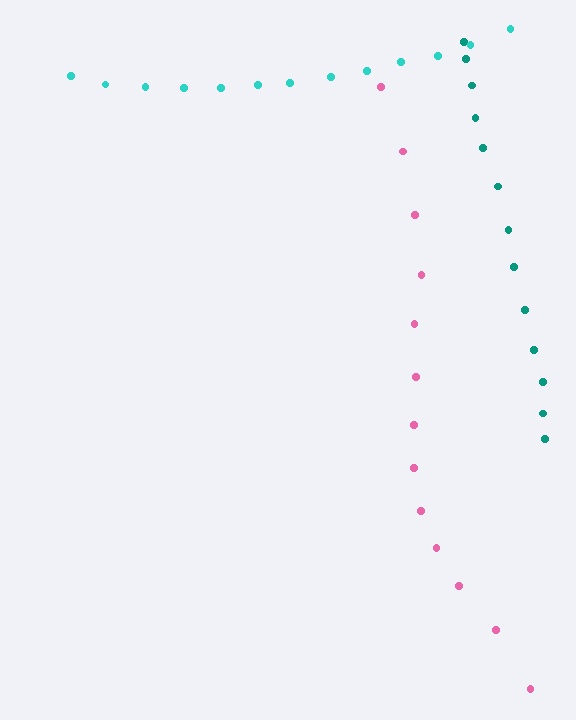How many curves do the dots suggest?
There are 3 distinct paths.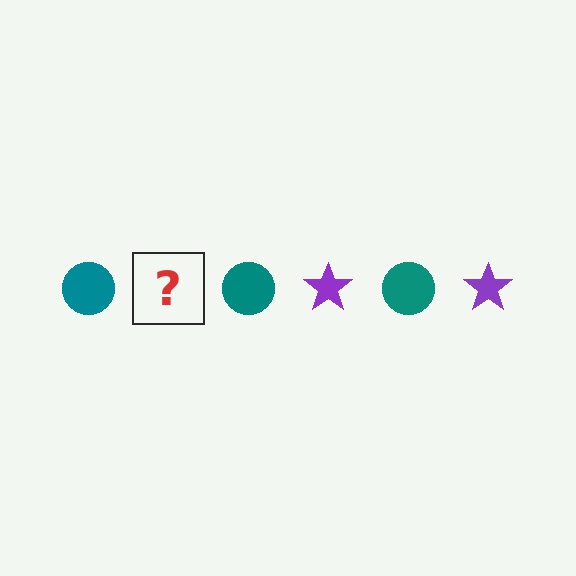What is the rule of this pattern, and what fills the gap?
The rule is that the pattern alternates between teal circle and purple star. The gap should be filled with a purple star.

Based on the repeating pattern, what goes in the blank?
The blank should be a purple star.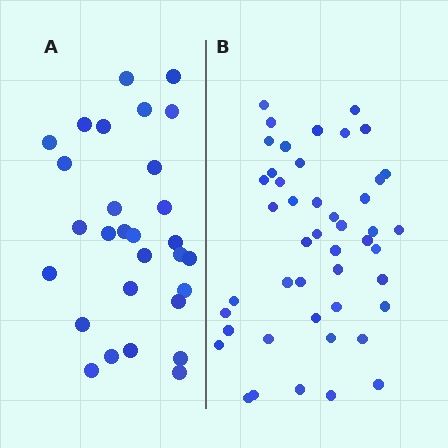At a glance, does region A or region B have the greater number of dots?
Region B (the right region) has more dots.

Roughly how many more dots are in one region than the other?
Region B has approximately 15 more dots than region A.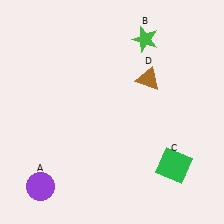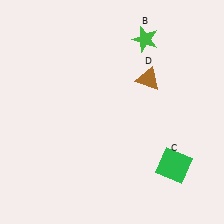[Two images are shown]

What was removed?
The purple circle (A) was removed in Image 2.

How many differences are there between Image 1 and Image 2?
There is 1 difference between the two images.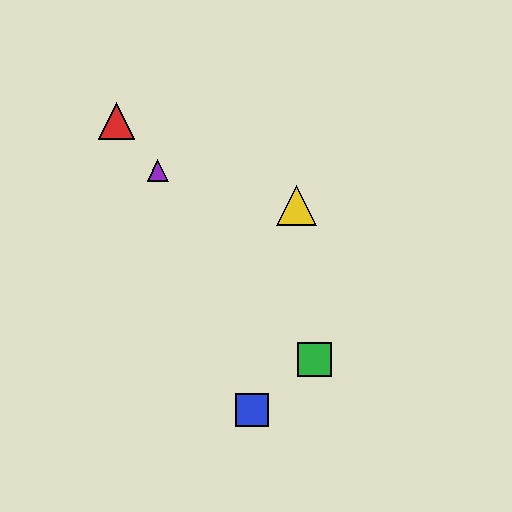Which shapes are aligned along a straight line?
The red triangle, the green square, the purple triangle are aligned along a straight line.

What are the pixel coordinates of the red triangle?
The red triangle is at (116, 121).